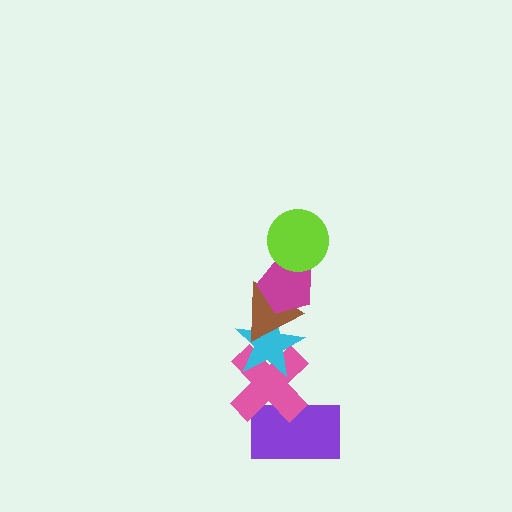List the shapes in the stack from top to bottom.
From top to bottom: the lime circle, the magenta pentagon, the brown triangle, the cyan star, the pink cross, the purple rectangle.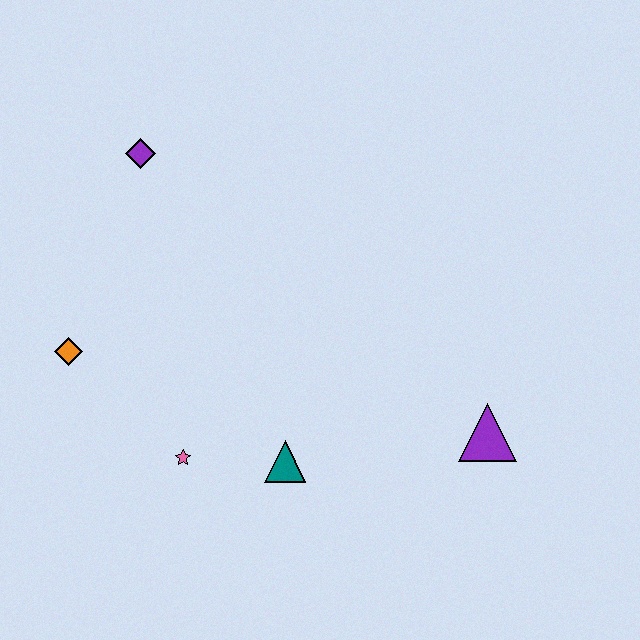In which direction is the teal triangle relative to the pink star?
The teal triangle is to the right of the pink star.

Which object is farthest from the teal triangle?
The purple diamond is farthest from the teal triangle.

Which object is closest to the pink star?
The teal triangle is closest to the pink star.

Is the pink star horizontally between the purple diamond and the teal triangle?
Yes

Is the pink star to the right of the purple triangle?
No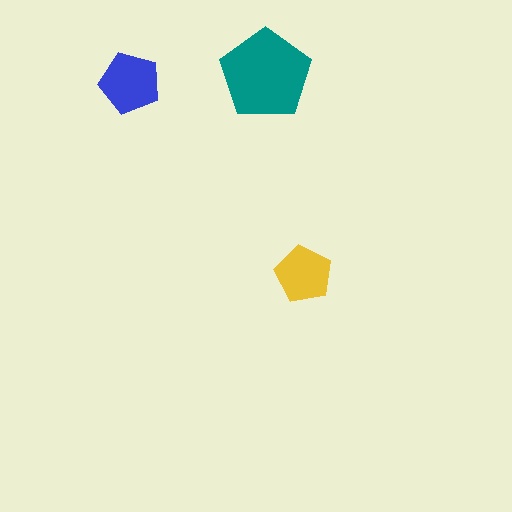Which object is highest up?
The teal pentagon is topmost.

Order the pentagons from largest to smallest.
the teal one, the blue one, the yellow one.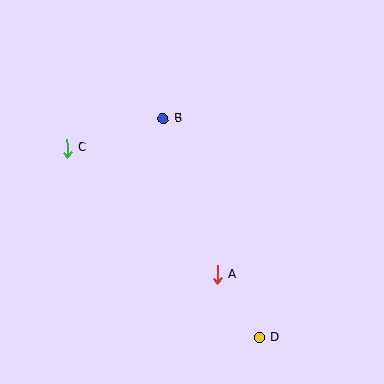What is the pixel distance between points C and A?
The distance between C and A is 196 pixels.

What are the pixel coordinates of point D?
Point D is at (259, 338).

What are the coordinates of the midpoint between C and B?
The midpoint between C and B is at (115, 133).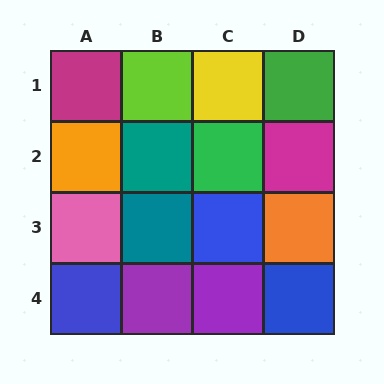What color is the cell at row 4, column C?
Purple.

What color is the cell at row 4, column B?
Purple.